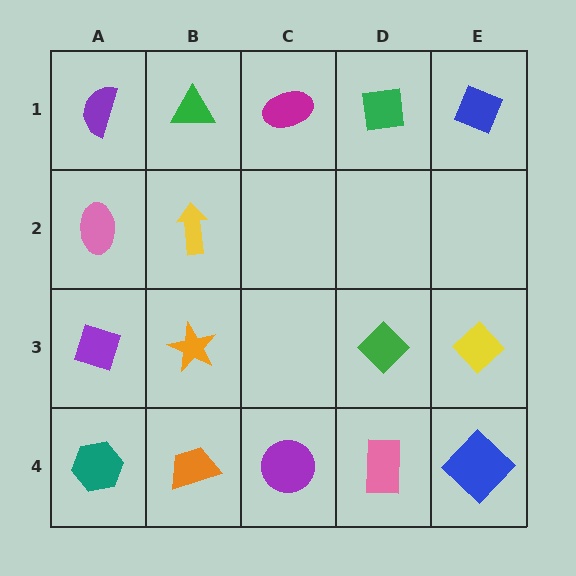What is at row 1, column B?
A green triangle.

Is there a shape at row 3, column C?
No, that cell is empty.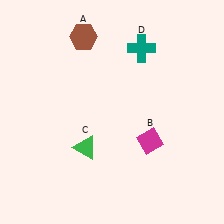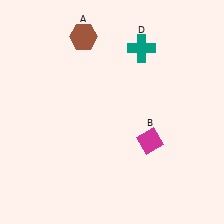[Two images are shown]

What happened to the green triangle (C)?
The green triangle (C) was removed in Image 2. It was in the bottom-left area of Image 1.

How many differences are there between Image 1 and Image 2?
There is 1 difference between the two images.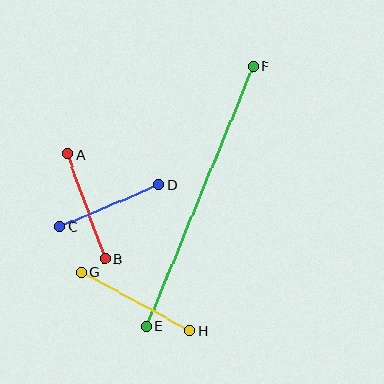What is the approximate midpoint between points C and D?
The midpoint is at approximately (109, 206) pixels.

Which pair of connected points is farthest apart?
Points E and F are farthest apart.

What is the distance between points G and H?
The distance is approximately 123 pixels.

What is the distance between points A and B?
The distance is approximately 111 pixels.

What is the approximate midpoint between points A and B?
The midpoint is at approximately (86, 207) pixels.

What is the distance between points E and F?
The distance is approximately 281 pixels.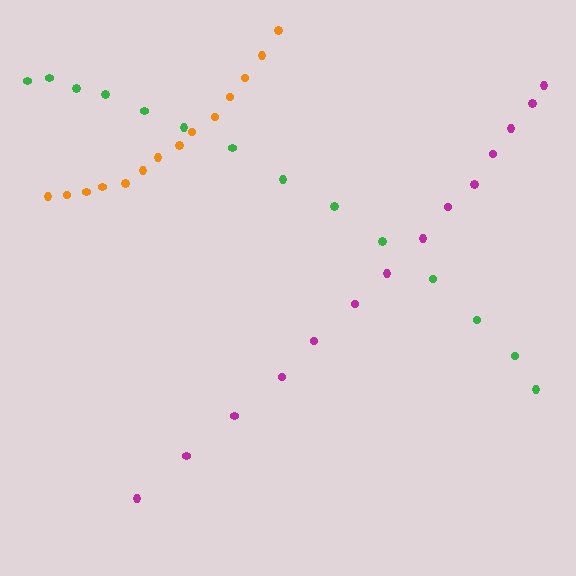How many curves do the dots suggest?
There are 3 distinct paths.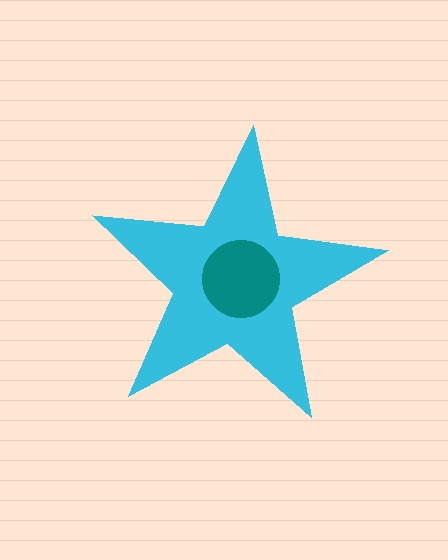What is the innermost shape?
The teal circle.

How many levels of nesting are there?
2.